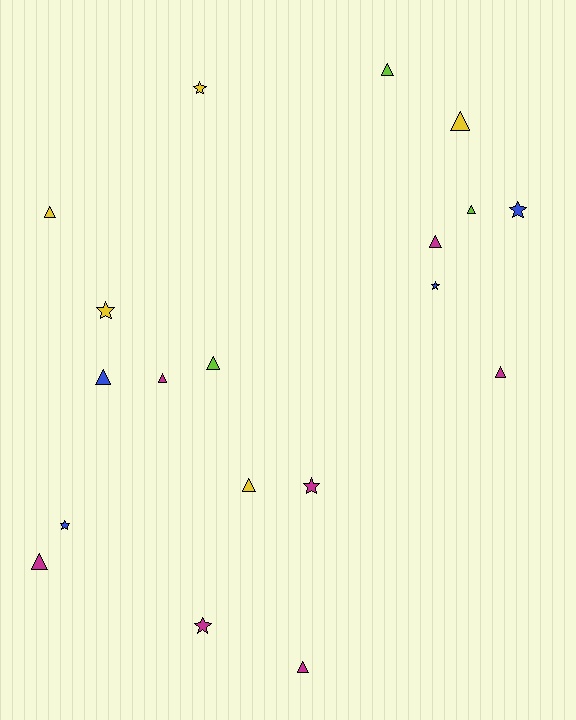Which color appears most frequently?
Magenta, with 7 objects.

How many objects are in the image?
There are 19 objects.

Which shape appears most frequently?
Triangle, with 12 objects.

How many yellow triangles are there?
There are 3 yellow triangles.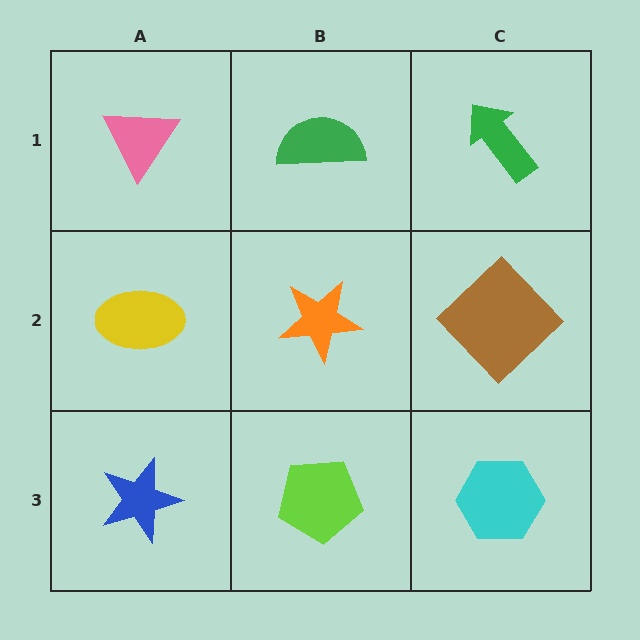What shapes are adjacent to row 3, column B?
An orange star (row 2, column B), a blue star (row 3, column A), a cyan hexagon (row 3, column C).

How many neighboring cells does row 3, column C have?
2.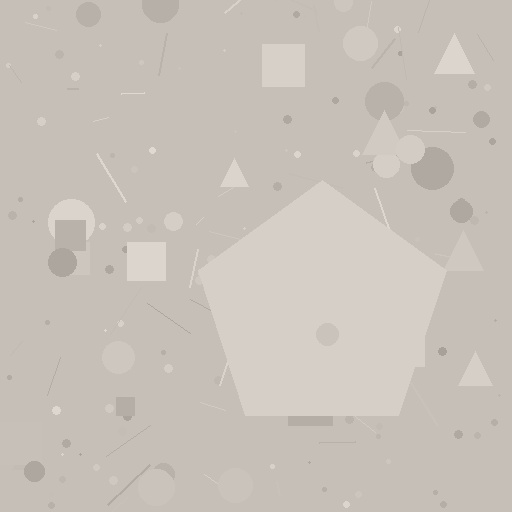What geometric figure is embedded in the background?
A pentagon is embedded in the background.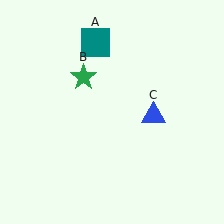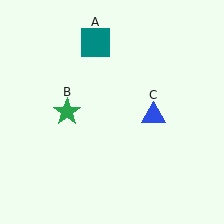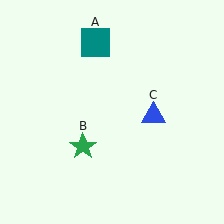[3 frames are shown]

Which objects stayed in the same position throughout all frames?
Teal square (object A) and blue triangle (object C) remained stationary.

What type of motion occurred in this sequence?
The green star (object B) rotated counterclockwise around the center of the scene.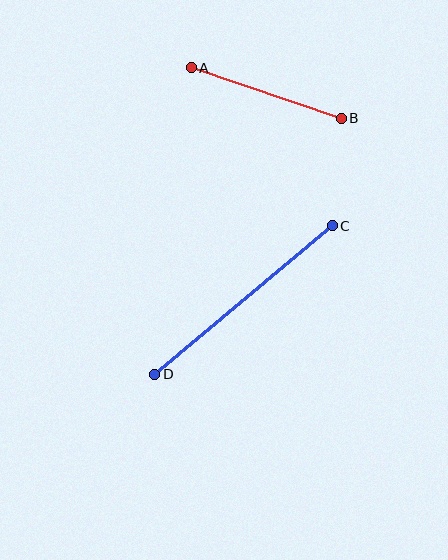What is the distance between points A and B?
The distance is approximately 158 pixels.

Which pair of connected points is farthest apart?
Points C and D are farthest apart.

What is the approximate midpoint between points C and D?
The midpoint is at approximately (243, 300) pixels.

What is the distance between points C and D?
The distance is approximately 231 pixels.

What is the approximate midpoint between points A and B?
The midpoint is at approximately (266, 93) pixels.